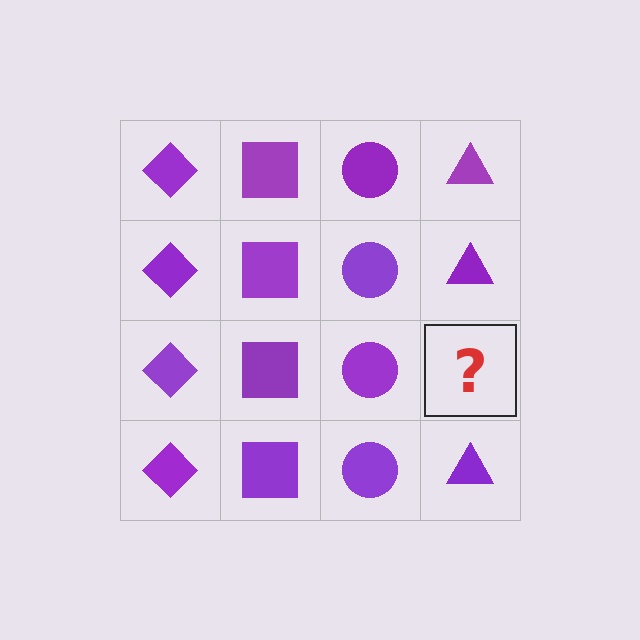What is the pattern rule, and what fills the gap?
The rule is that each column has a consistent shape. The gap should be filled with a purple triangle.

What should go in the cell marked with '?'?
The missing cell should contain a purple triangle.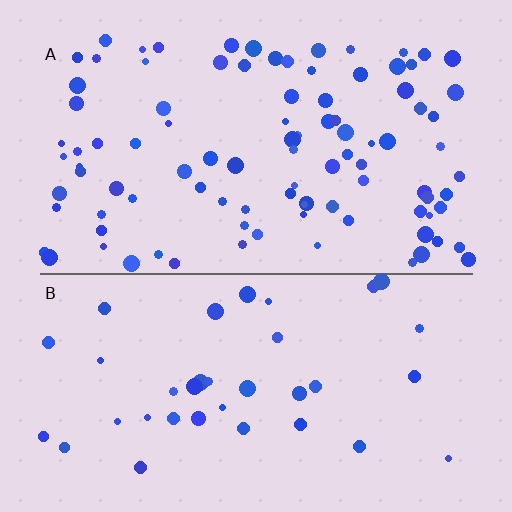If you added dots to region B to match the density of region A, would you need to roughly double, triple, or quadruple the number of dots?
Approximately triple.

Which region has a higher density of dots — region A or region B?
A (the top).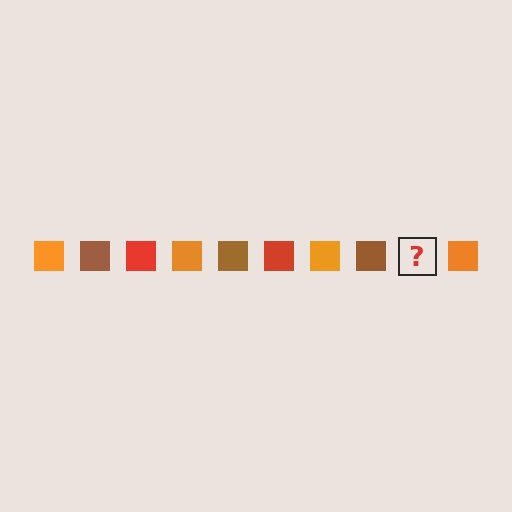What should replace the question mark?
The question mark should be replaced with a red square.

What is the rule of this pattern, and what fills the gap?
The rule is that the pattern cycles through orange, brown, red squares. The gap should be filled with a red square.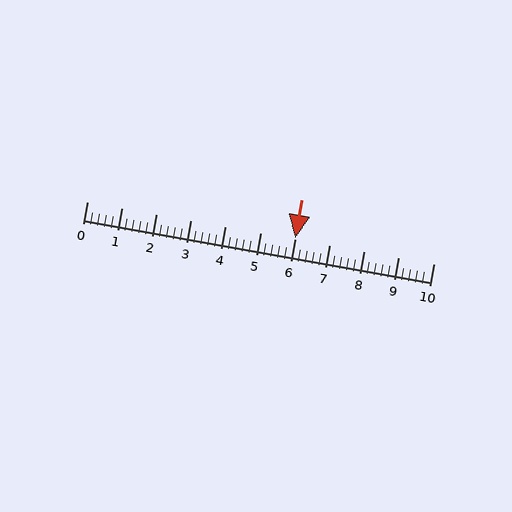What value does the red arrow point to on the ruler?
The red arrow points to approximately 6.0.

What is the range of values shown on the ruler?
The ruler shows values from 0 to 10.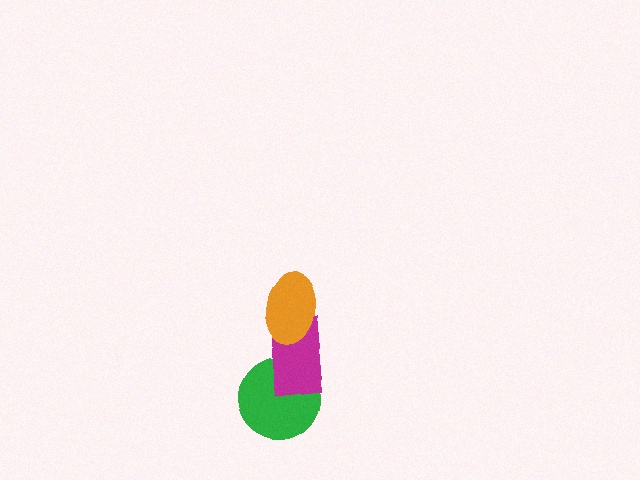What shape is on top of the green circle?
The magenta rectangle is on top of the green circle.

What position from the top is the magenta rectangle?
The magenta rectangle is 2nd from the top.